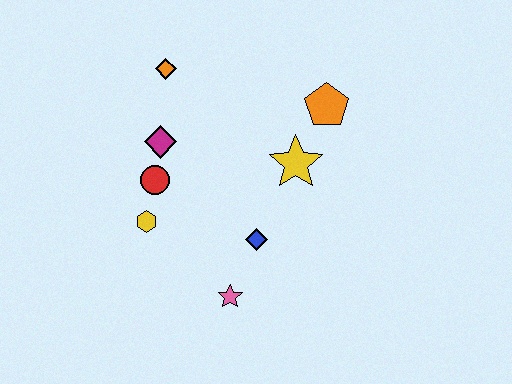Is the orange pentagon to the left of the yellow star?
No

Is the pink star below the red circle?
Yes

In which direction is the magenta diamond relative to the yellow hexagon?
The magenta diamond is above the yellow hexagon.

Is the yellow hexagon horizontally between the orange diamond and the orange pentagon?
No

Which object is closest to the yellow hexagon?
The red circle is closest to the yellow hexagon.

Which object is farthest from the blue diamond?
The orange diamond is farthest from the blue diamond.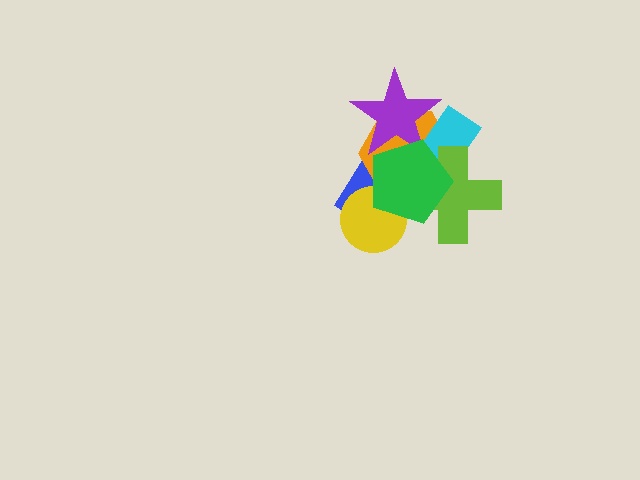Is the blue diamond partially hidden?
Yes, it is partially covered by another shape.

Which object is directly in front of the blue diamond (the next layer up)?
The orange hexagon is directly in front of the blue diamond.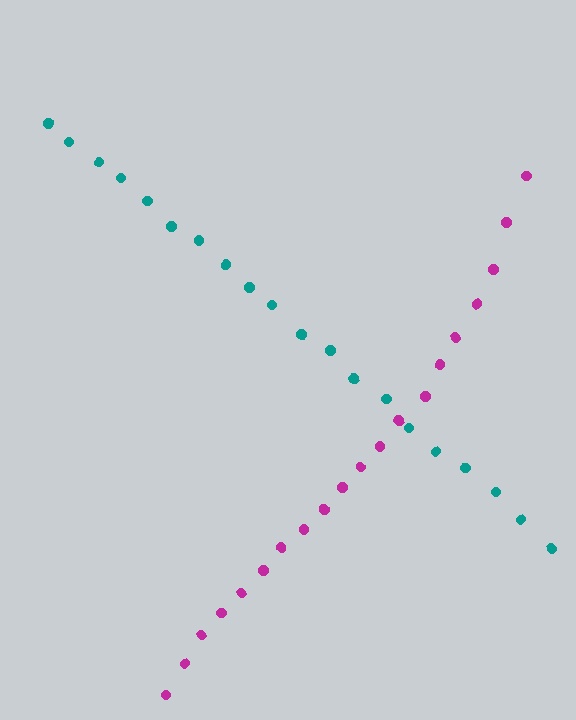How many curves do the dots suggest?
There are 2 distinct paths.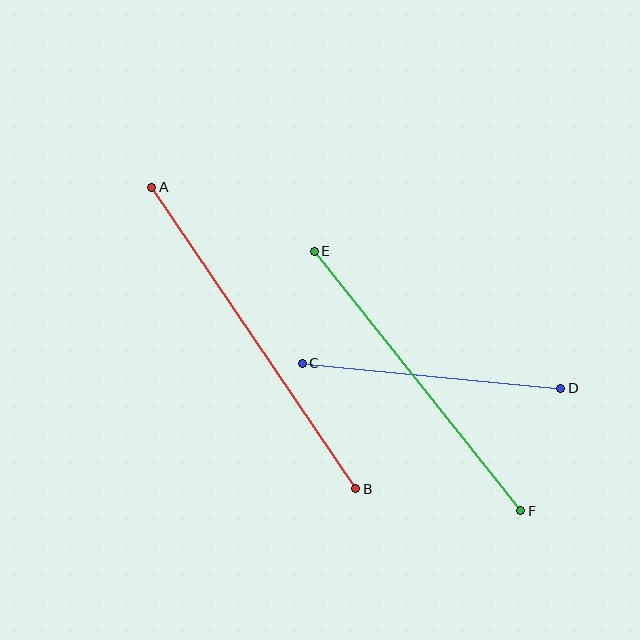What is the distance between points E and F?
The distance is approximately 332 pixels.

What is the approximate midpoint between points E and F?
The midpoint is at approximately (417, 381) pixels.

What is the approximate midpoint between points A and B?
The midpoint is at approximately (254, 338) pixels.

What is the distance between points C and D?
The distance is approximately 260 pixels.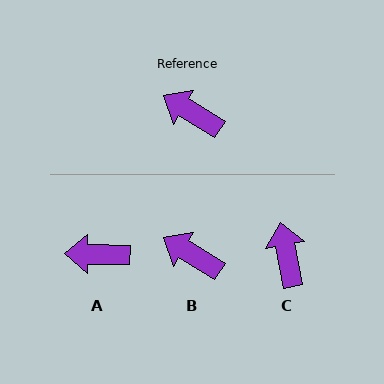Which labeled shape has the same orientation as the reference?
B.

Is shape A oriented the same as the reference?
No, it is off by about 30 degrees.